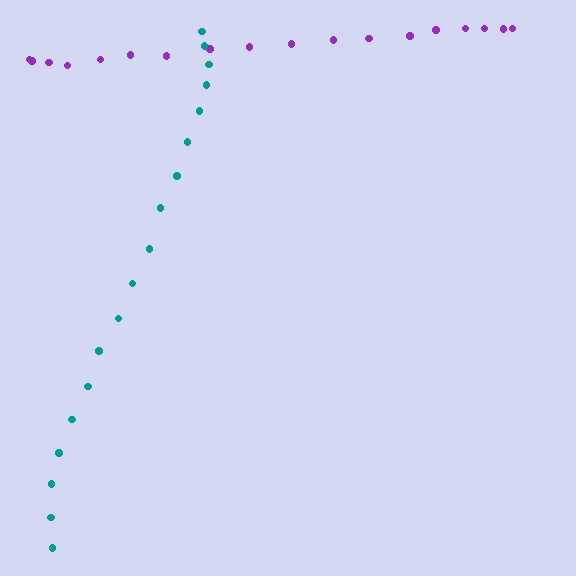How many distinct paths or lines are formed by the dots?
There are 2 distinct paths.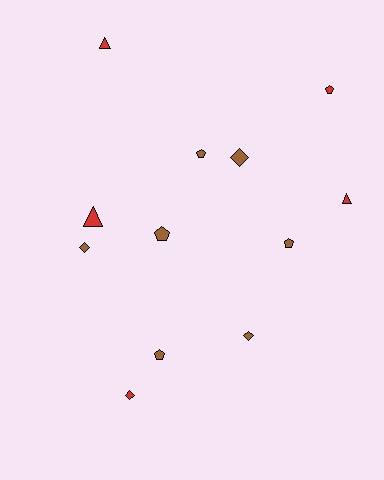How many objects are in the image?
There are 12 objects.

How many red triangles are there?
There are 3 red triangles.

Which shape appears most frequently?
Pentagon, with 5 objects.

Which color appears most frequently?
Brown, with 7 objects.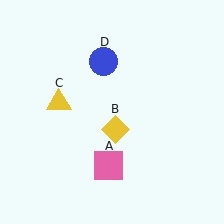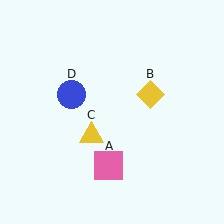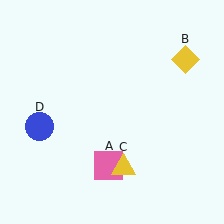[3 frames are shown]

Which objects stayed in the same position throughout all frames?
Pink square (object A) remained stationary.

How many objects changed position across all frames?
3 objects changed position: yellow diamond (object B), yellow triangle (object C), blue circle (object D).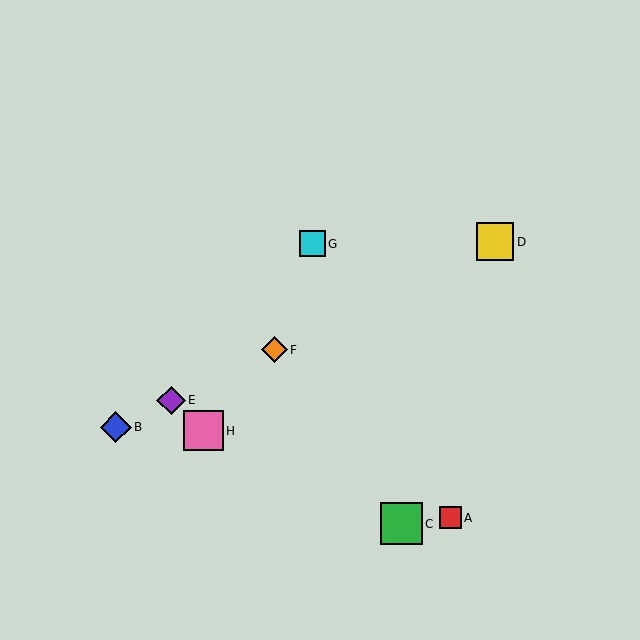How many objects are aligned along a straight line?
4 objects (B, D, E, F) are aligned along a straight line.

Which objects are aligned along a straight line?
Objects B, D, E, F are aligned along a straight line.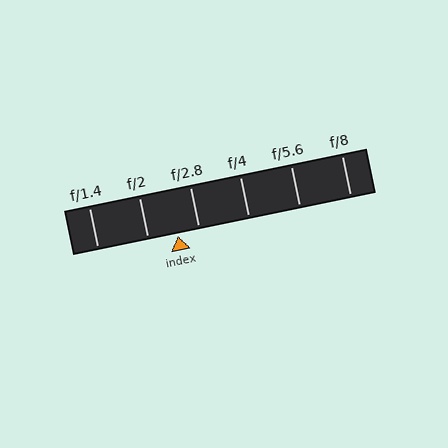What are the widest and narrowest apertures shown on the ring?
The widest aperture shown is f/1.4 and the narrowest is f/8.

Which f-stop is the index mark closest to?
The index mark is closest to f/2.8.